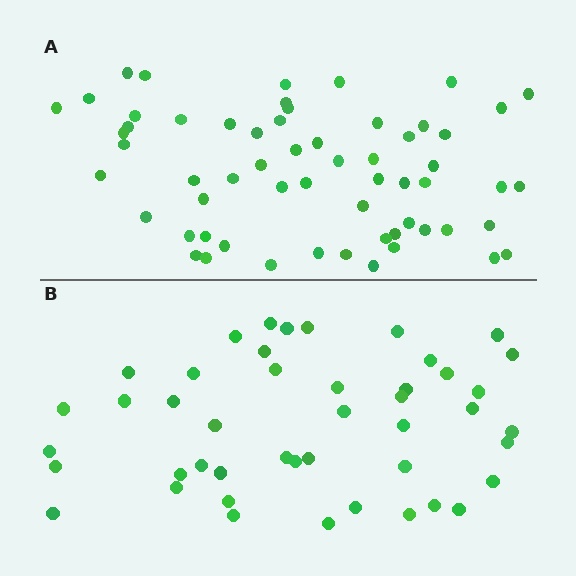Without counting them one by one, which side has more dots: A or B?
Region A (the top region) has more dots.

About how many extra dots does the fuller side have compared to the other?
Region A has approximately 15 more dots than region B.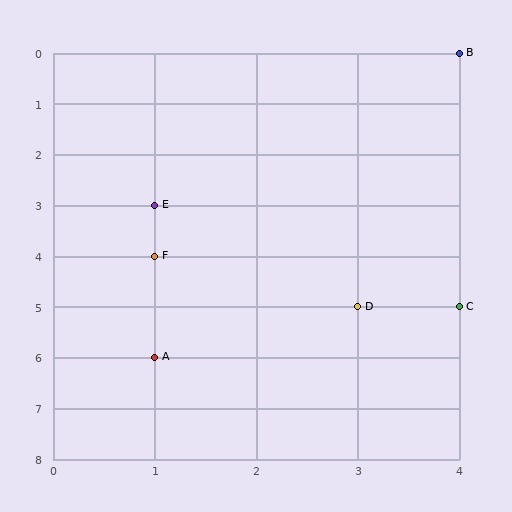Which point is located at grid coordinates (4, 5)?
Point C is at (4, 5).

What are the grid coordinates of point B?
Point B is at grid coordinates (4, 0).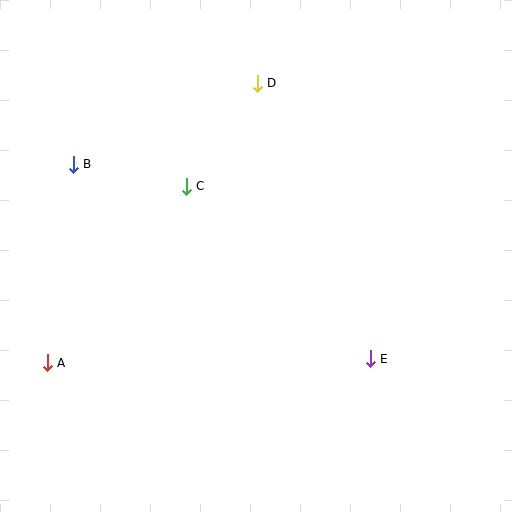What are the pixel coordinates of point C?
Point C is at (186, 186).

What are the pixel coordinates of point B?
Point B is at (73, 164).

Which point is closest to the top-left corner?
Point B is closest to the top-left corner.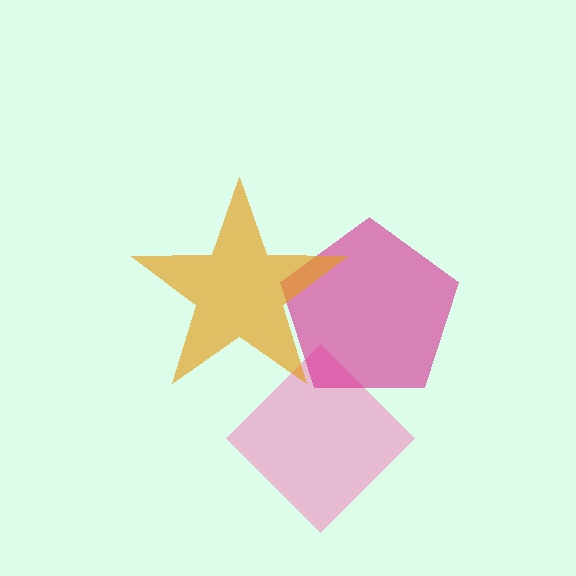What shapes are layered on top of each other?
The layered shapes are: a pink diamond, a magenta pentagon, an orange star.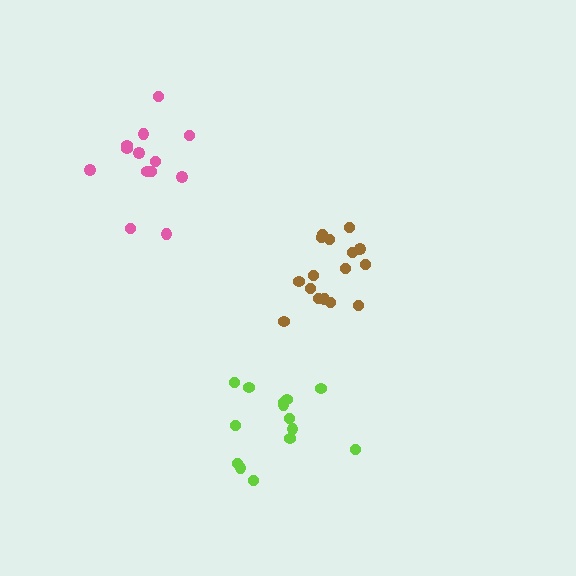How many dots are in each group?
Group 1: 16 dots, Group 2: 14 dots, Group 3: 13 dots (43 total).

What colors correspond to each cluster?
The clusters are colored: brown, lime, pink.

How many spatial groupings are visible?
There are 3 spatial groupings.